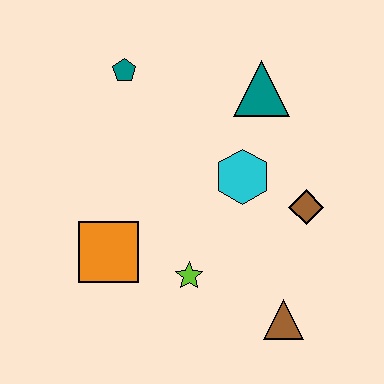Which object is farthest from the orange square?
The teal triangle is farthest from the orange square.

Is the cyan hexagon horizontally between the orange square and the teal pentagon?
No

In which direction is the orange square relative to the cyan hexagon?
The orange square is to the left of the cyan hexagon.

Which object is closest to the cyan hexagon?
The brown diamond is closest to the cyan hexagon.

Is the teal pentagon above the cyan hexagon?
Yes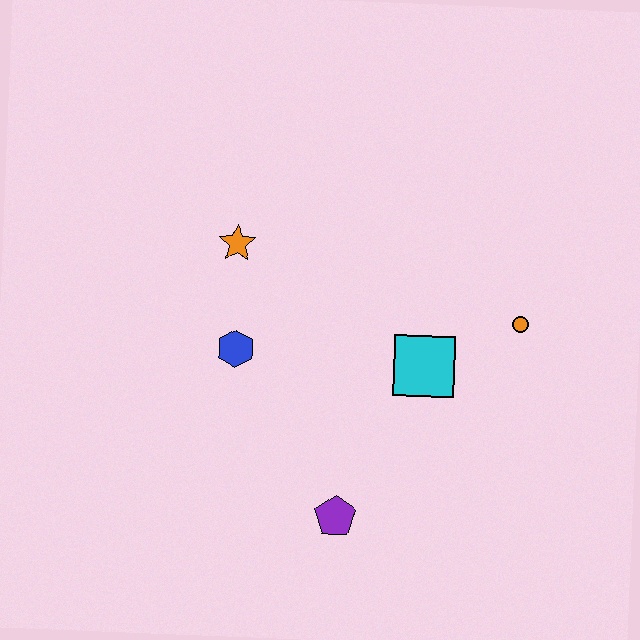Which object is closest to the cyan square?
The orange circle is closest to the cyan square.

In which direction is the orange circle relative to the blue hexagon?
The orange circle is to the right of the blue hexagon.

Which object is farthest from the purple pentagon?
The orange star is farthest from the purple pentagon.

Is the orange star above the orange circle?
Yes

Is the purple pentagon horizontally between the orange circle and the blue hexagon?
Yes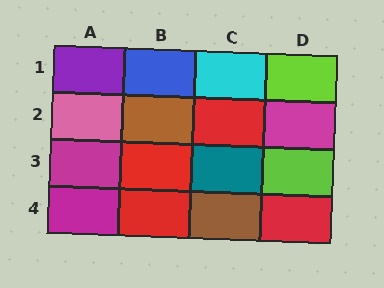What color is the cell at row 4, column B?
Red.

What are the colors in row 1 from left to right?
Purple, blue, cyan, lime.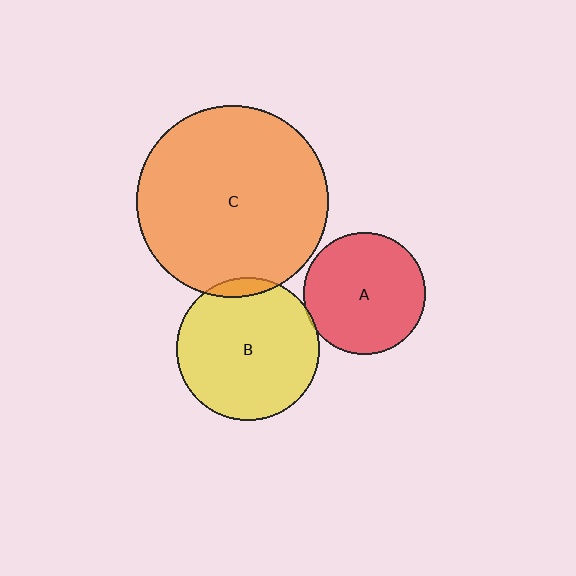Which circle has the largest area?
Circle C (orange).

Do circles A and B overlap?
Yes.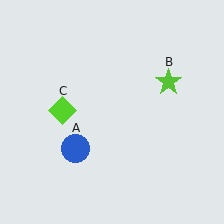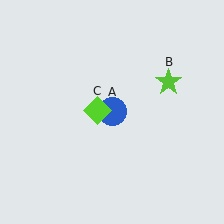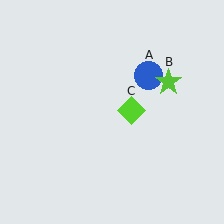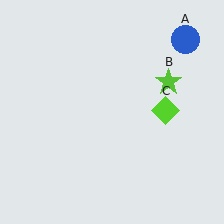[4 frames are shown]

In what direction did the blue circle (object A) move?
The blue circle (object A) moved up and to the right.